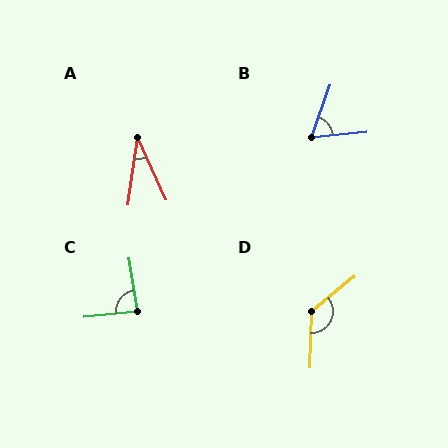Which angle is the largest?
D, at approximately 131 degrees.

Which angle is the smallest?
A, at approximately 33 degrees.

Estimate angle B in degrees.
Approximately 65 degrees.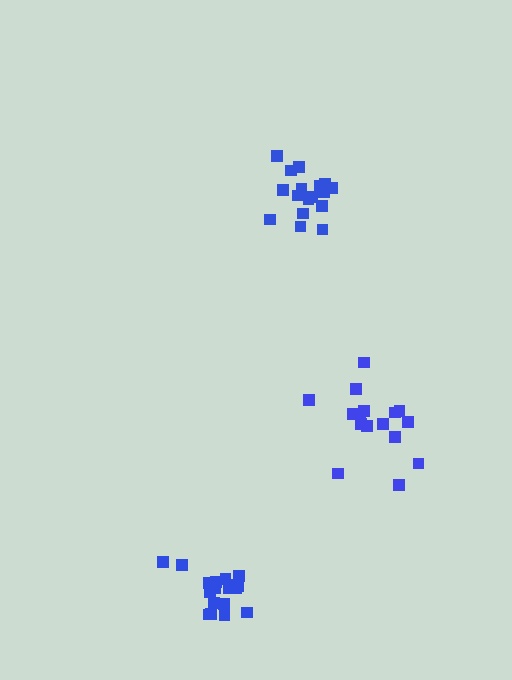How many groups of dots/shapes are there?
There are 3 groups.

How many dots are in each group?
Group 1: 18 dots, Group 2: 16 dots, Group 3: 18 dots (52 total).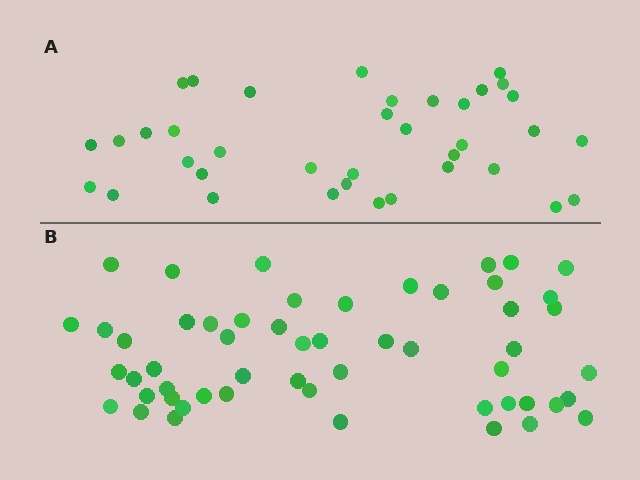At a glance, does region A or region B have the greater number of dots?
Region B (the bottom region) has more dots.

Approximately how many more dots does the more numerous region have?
Region B has approximately 15 more dots than region A.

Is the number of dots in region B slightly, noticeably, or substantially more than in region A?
Region B has substantially more. The ratio is roughly 1.5 to 1.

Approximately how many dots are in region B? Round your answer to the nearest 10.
About 50 dots. (The exact count is 54, which rounds to 50.)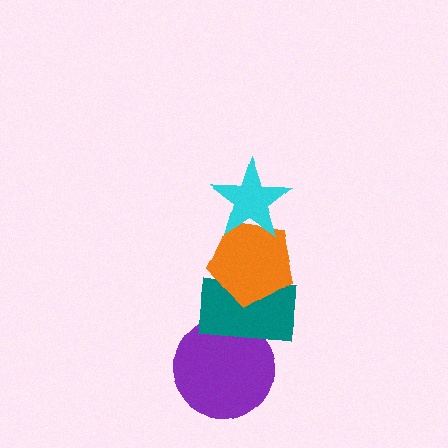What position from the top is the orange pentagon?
The orange pentagon is 2nd from the top.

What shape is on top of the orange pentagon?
The cyan star is on top of the orange pentagon.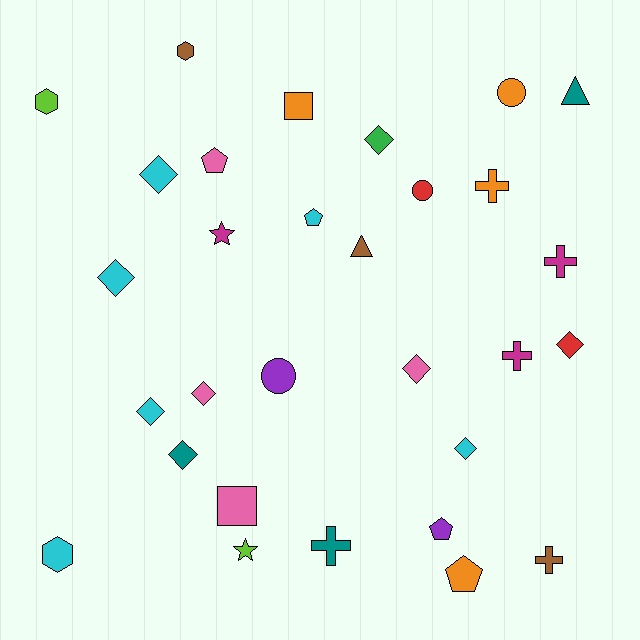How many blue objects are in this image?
There are no blue objects.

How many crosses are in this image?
There are 5 crosses.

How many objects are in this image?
There are 30 objects.